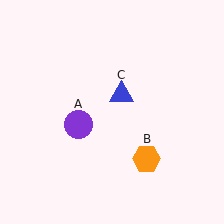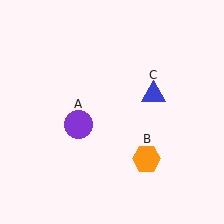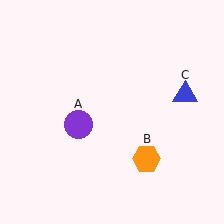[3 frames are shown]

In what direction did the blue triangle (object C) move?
The blue triangle (object C) moved right.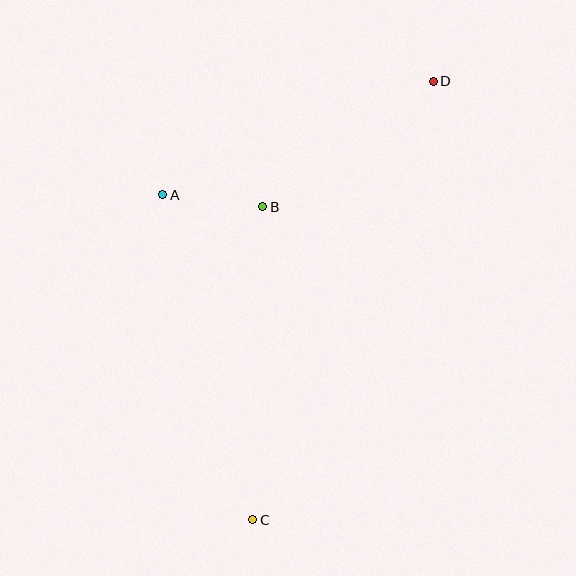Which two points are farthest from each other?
Points C and D are farthest from each other.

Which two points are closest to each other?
Points A and B are closest to each other.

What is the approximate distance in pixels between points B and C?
The distance between B and C is approximately 313 pixels.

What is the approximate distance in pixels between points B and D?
The distance between B and D is approximately 212 pixels.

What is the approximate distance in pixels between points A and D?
The distance between A and D is approximately 294 pixels.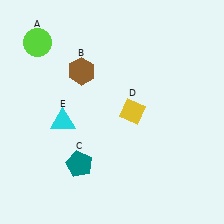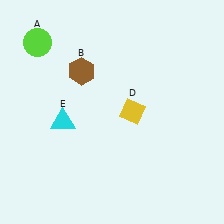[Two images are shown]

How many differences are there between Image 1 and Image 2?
There is 1 difference between the two images.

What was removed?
The teal pentagon (C) was removed in Image 2.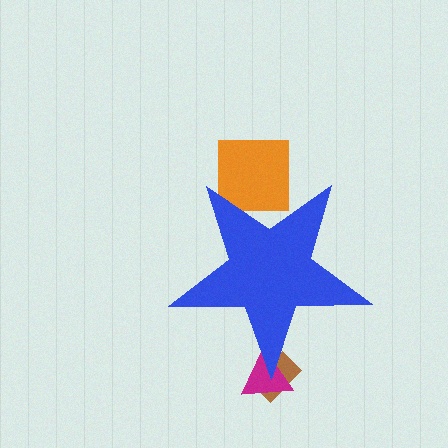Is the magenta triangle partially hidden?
Yes, the magenta triangle is partially hidden behind the blue star.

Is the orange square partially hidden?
Yes, the orange square is partially hidden behind the blue star.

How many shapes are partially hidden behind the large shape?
3 shapes are partially hidden.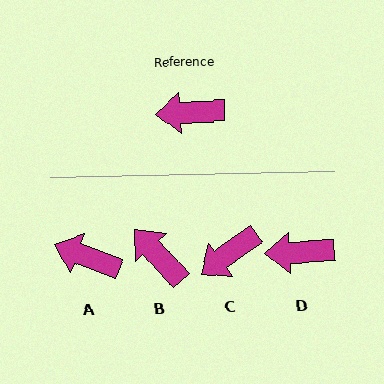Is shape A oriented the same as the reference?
No, it is off by about 24 degrees.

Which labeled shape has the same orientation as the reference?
D.